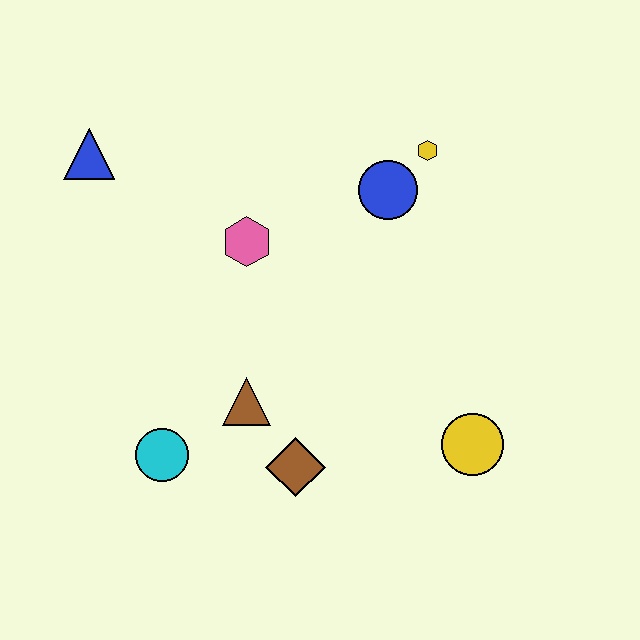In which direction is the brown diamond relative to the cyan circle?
The brown diamond is to the right of the cyan circle.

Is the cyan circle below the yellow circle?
Yes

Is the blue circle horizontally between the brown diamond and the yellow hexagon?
Yes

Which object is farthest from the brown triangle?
The yellow hexagon is farthest from the brown triangle.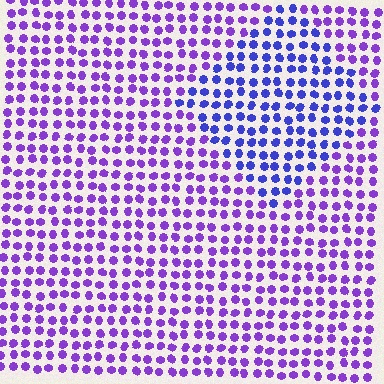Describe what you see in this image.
The image is filled with small purple elements in a uniform arrangement. A diamond-shaped region is visible where the elements are tinted to a slightly different hue, forming a subtle color boundary.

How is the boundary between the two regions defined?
The boundary is defined purely by a slight shift in hue (about 33 degrees). Spacing, size, and orientation are identical on both sides.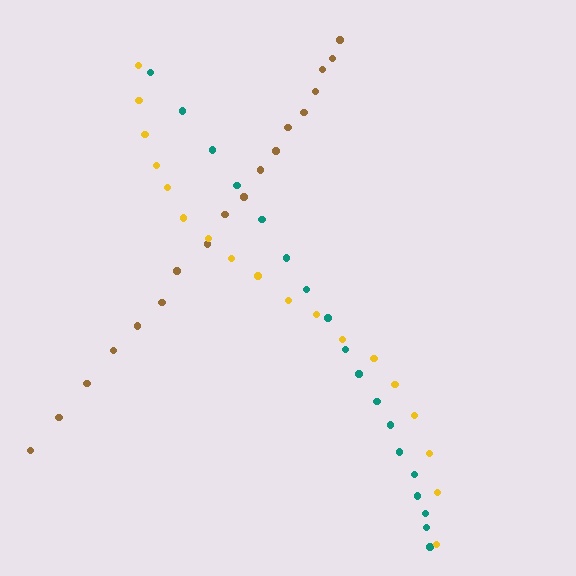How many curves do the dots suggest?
There are 3 distinct paths.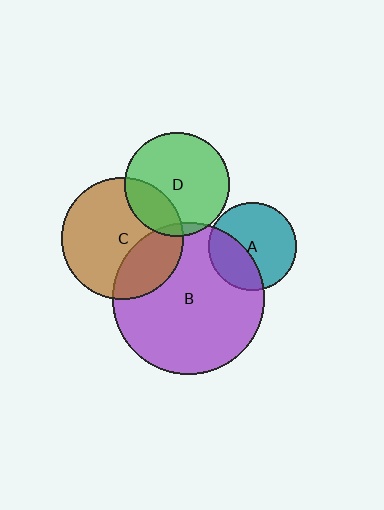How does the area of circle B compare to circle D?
Approximately 2.1 times.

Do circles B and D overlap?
Yes.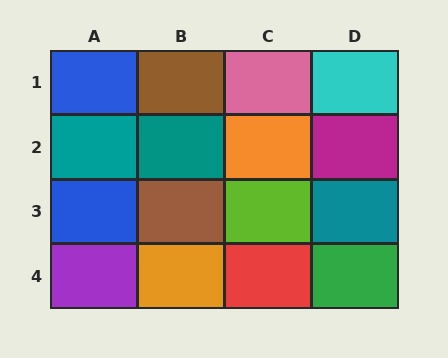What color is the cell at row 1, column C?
Pink.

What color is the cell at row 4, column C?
Red.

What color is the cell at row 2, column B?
Teal.